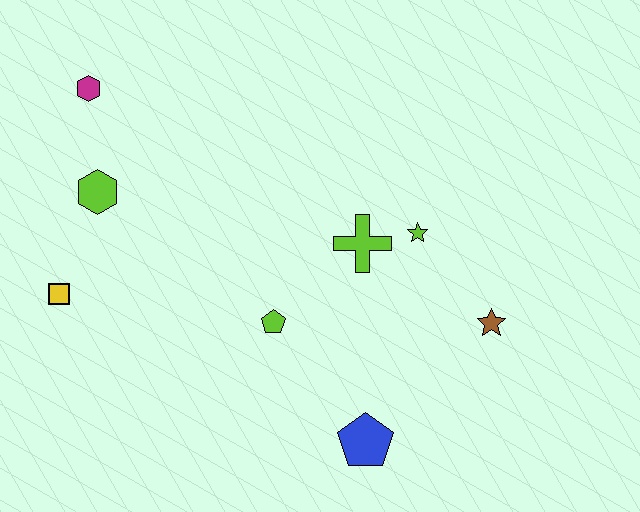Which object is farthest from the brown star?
The magenta hexagon is farthest from the brown star.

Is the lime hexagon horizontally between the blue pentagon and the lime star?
No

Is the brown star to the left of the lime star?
No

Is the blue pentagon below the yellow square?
Yes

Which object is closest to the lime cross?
The lime star is closest to the lime cross.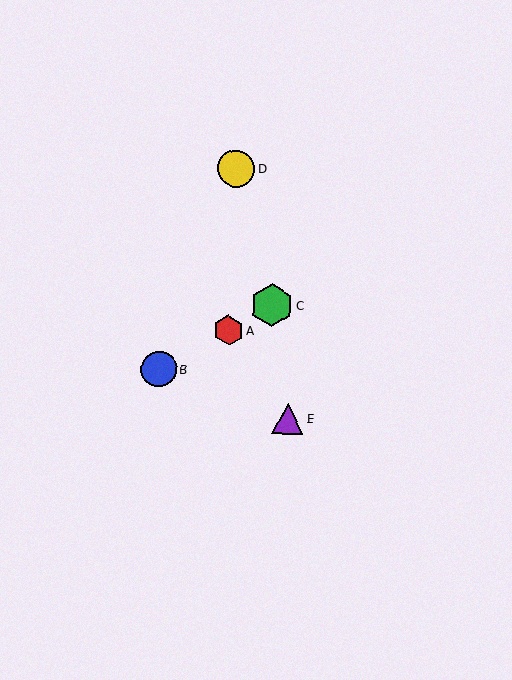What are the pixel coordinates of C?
Object C is at (272, 305).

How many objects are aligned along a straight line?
3 objects (A, B, C) are aligned along a straight line.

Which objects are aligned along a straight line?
Objects A, B, C are aligned along a straight line.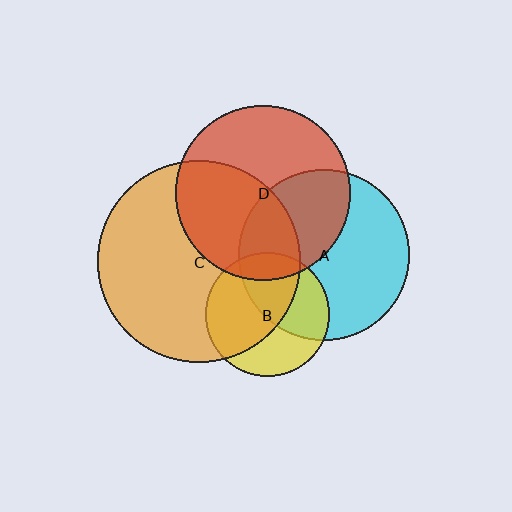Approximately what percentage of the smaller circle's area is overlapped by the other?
Approximately 45%.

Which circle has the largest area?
Circle C (orange).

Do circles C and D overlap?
Yes.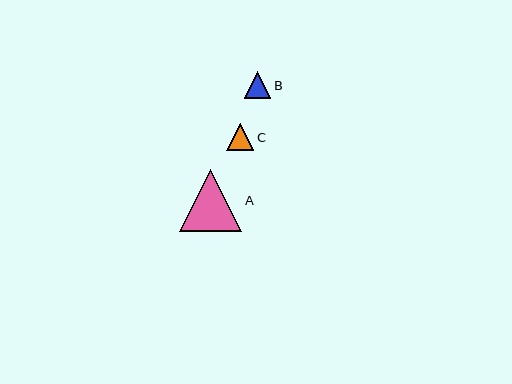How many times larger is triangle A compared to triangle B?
Triangle A is approximately 2.3 times the size of triangle B.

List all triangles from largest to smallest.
From largest to smallest: A, C, B.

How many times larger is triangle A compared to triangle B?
Triangle A is approximately 2.3 times the size of triangle B.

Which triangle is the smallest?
Triangle B is the smallest with a size of approximately 26 pixels.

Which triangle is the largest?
Triangle A is the largest with a size of approximately 62 pixels.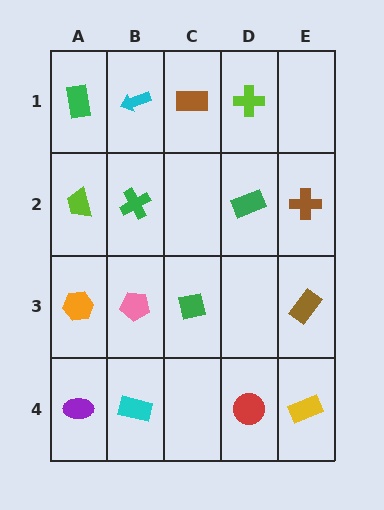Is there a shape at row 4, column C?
No, that cell is empty.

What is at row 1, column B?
A cyan arrow.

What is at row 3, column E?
A brown rectangle.